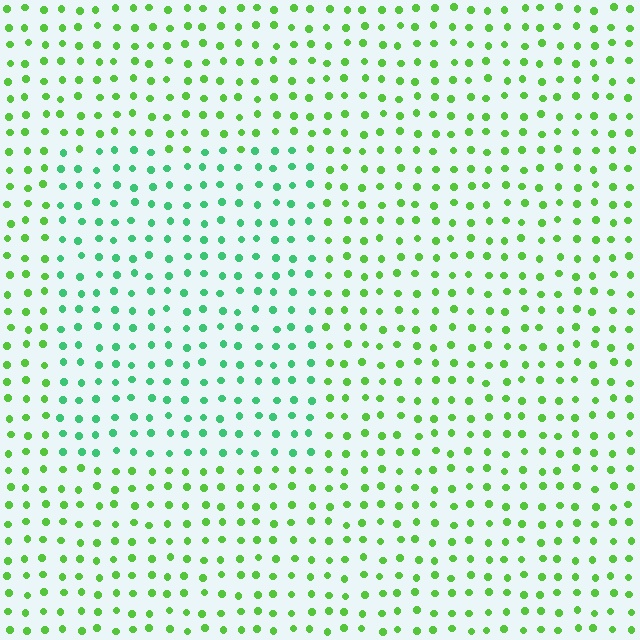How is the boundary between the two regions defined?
The boundary is defined purely by a slight shift in hue (about 35 degrees). Spacing, size, and orientation are identical on both sides.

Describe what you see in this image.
The image is filled with small lime elements in a uniform arrangement. A rectangle-shaped region is visible where the elements are tinted to a slightly different hue, forming a subtle color boundary.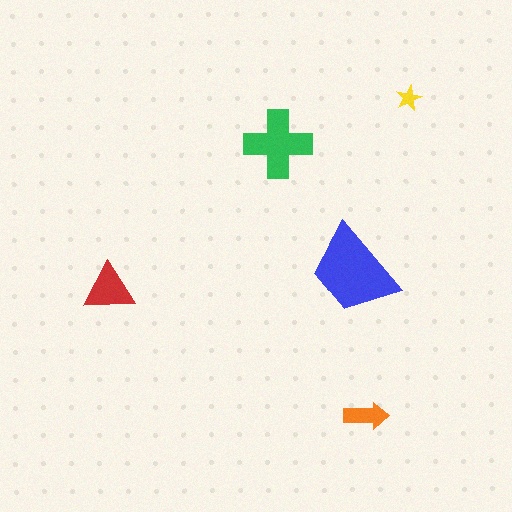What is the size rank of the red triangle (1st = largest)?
3rd.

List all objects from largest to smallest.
The blue trapezoid, the green cross, the red triangle, the orange arrow, the yellow star.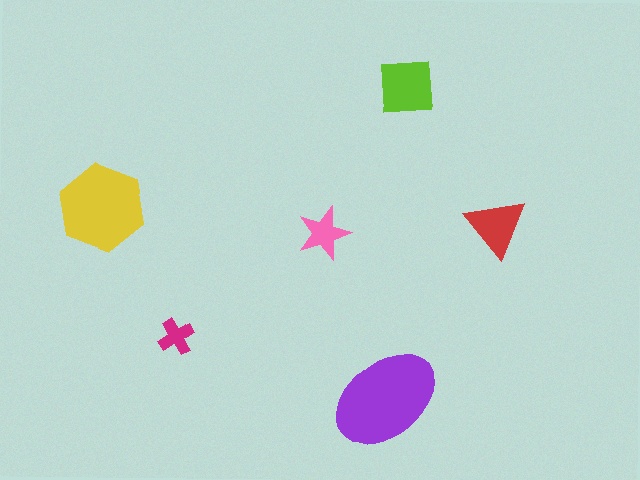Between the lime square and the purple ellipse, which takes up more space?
The purple ellipse.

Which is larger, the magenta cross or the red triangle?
The red triangle.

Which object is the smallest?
The magenta cross.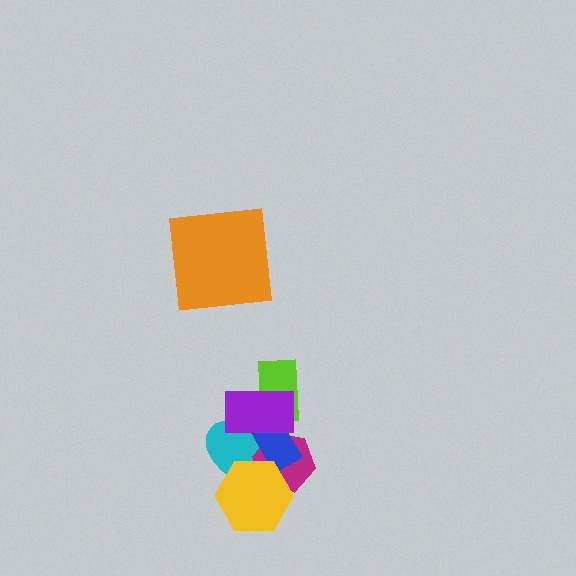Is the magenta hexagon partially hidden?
Yes, it is partially covered by another shape.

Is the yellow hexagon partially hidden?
No, no other shape covers it.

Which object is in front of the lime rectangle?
The purple rectangle is in front of the lime rectangle.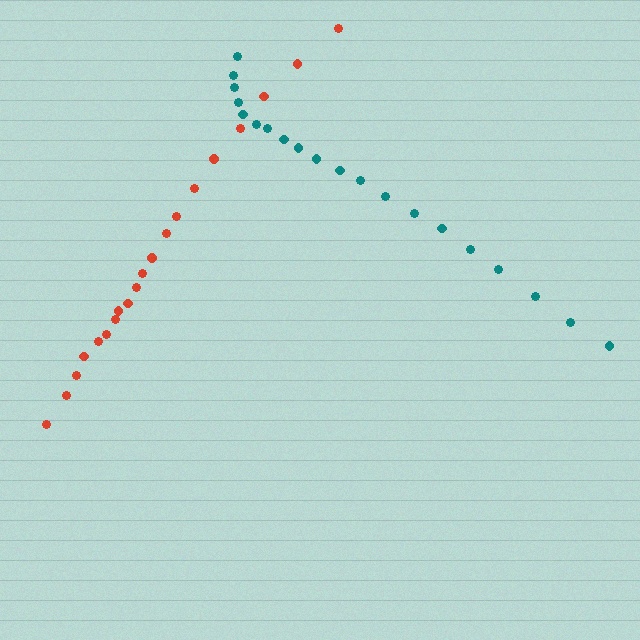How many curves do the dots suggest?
There are 2 distinct paths.